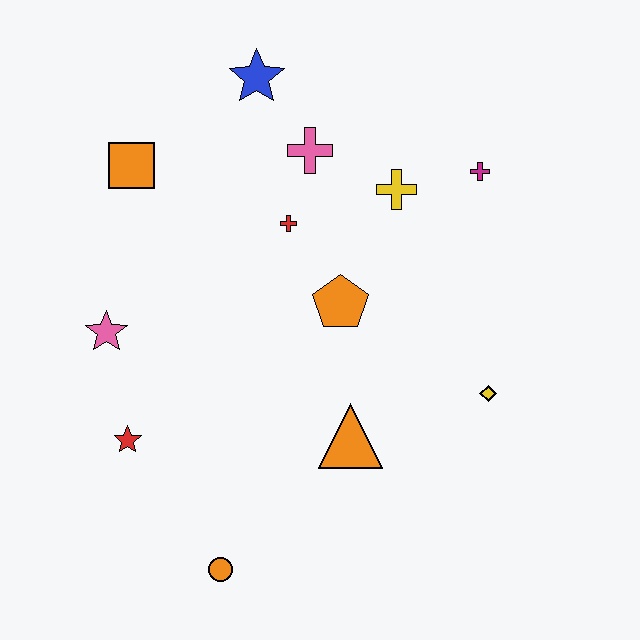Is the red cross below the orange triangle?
No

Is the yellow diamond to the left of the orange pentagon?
No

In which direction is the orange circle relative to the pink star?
The orange circle is below the pink star.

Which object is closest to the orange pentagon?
The red cross is closest to the orange pentagon.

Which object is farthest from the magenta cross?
The orange circle is farthest from the magenta cross.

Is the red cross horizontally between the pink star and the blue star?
No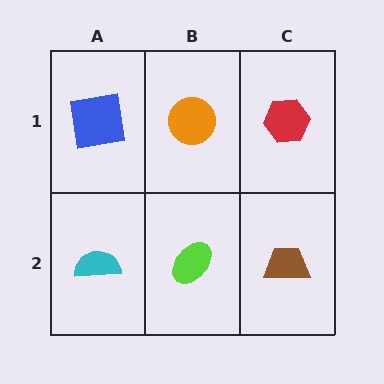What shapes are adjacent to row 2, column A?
A blue square (row 1, column A), a lime ellipse (row 2, column B).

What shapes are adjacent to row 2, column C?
A red hexagon (row 1, column C), a lime ellipse (row 2, column B).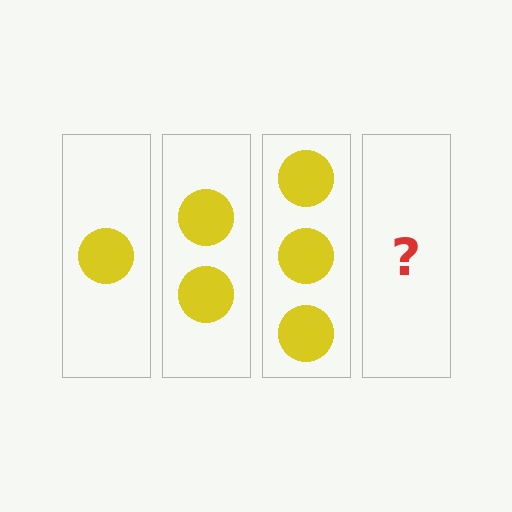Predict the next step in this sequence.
The next step is 4 circles.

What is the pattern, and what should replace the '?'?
The pattern is that each step adds one more circle. The '?' should be 4 circles.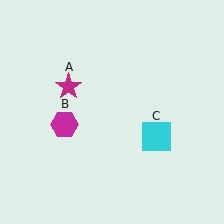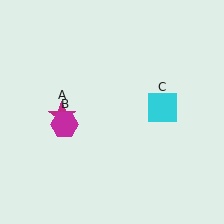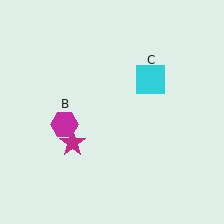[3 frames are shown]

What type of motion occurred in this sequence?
The magenta star (object A), cyan square (object C) rotated counterclockwise around the center of the scene.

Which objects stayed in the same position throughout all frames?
Magenta hexagon (object B) remained stationary.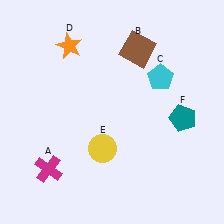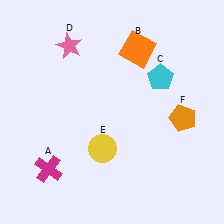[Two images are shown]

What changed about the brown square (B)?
In Image 1, B is brown. In Image 2, it changed to orange.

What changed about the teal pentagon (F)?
In Image 1, F is teal. In Image 2, it changed to orange.